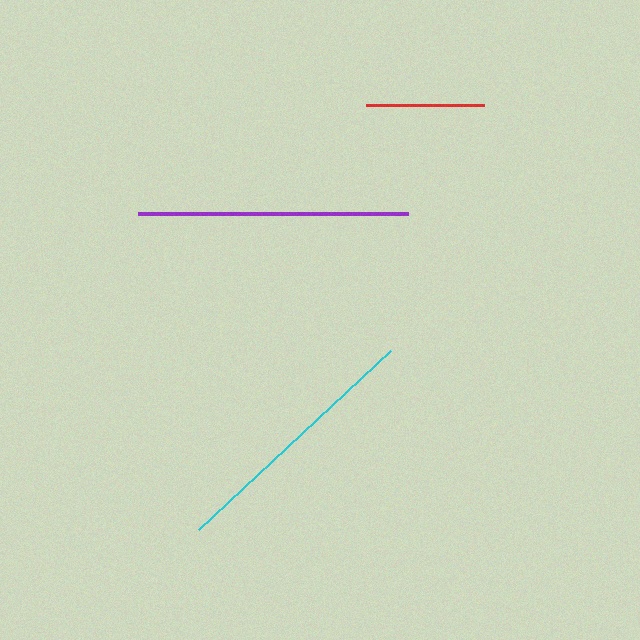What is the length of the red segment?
The red segment is approximately 118 pixels long.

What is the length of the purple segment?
The purple segment is approximately 270 pixels long.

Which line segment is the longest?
The purple line is the longest at approximately 270 pixels.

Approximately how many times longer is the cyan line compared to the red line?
The cyan line is approximately 2.2 times the length of the red line.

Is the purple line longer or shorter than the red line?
The purple line is longer than the red line.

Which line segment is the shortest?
The red line is the shortest at approximately 118 pixels.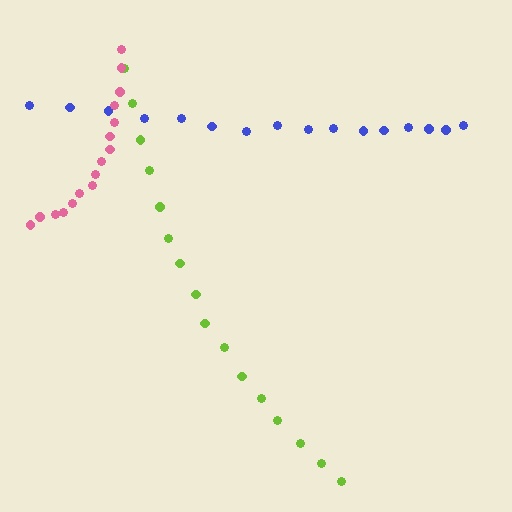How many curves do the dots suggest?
There are 3 distinct paths.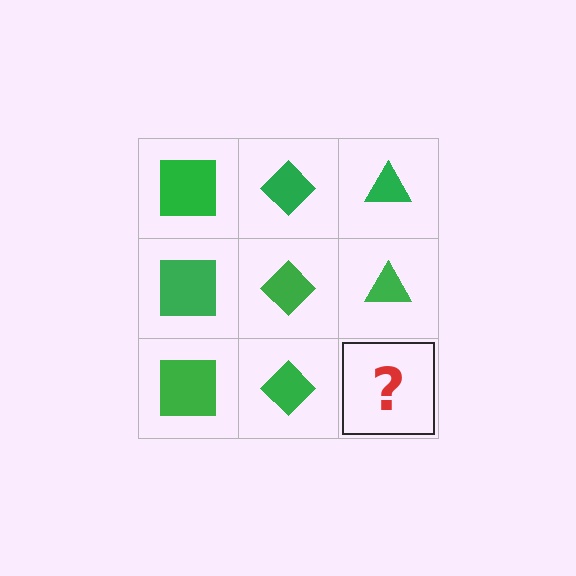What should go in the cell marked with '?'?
The missing cell should contain a green triangle.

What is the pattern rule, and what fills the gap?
The rule is that each column has a consistent shape. The gap should be filled with a green triangle.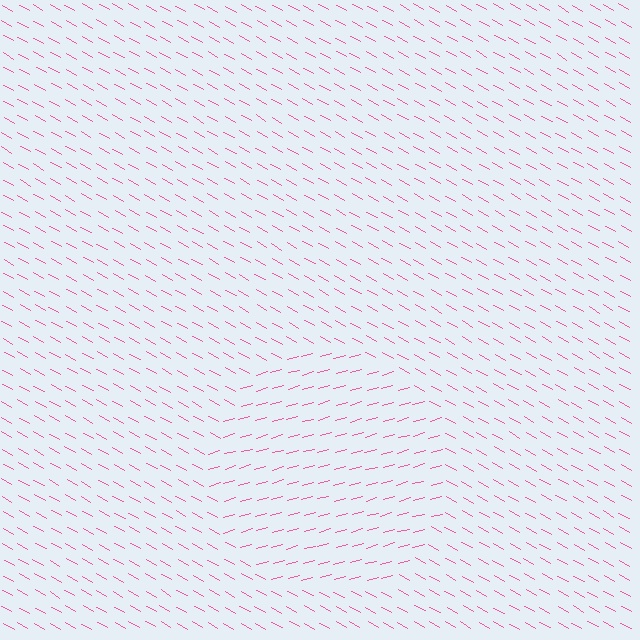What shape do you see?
I see a circle.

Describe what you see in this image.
The image is filled with small pink line segments. A circle region in the image has lines oriented differently from the surrounding lines, creating a visible texture boundary.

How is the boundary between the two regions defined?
The boundary is defined purely by a change in line orientation (approximately 45 degrees difference). All lines are the same color and thickness.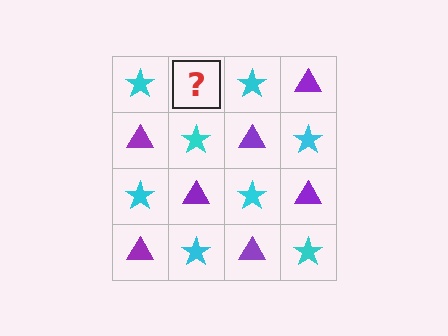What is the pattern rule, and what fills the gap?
The rule is that it alternates cyan star and purple triangle in a checkerboard pattern. The gap should be filled with a purple triangle.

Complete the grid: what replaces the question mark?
The question mark should be replaced with a purple triangle.